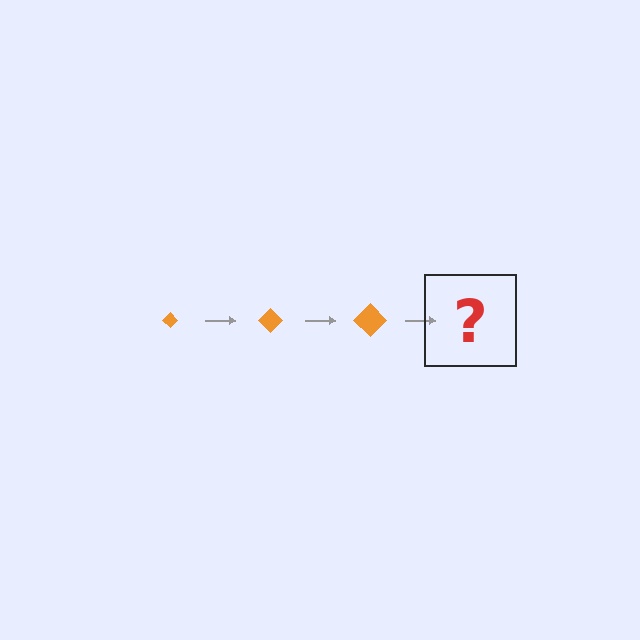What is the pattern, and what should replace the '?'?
The pattern is that the diamond gets progressively larger each step. The '?' should be an orange diamond, larger than the previous one.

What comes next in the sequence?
The next element should be an orange diamond, larger than the previous one.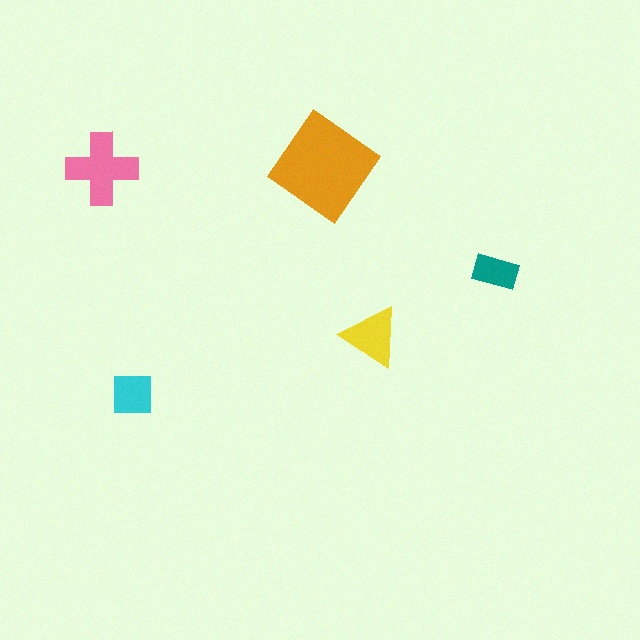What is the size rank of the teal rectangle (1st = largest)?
5th.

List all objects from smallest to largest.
The teal rectangle, the cyan square, the yellow triangle, the pink cross, the orange diamond.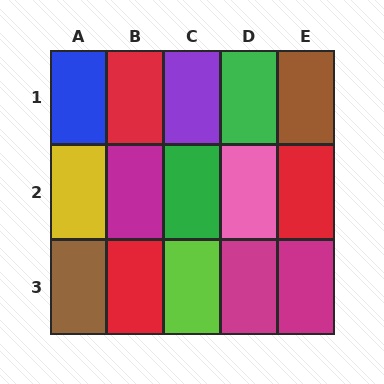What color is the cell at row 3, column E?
Magenta.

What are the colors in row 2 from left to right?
Yellow, magenta, green, pink, red.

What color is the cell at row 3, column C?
Lime.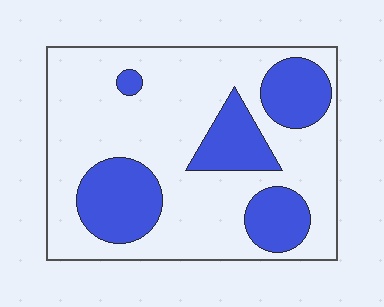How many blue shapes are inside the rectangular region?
5.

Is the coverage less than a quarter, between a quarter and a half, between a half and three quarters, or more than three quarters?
Between a quarter and a half.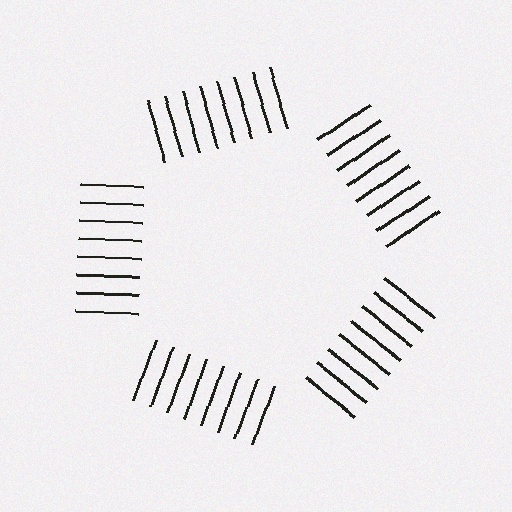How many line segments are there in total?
40 — 8 along each of the 5 edges.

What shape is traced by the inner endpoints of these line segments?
An illusory pentagon — the line segments terminate on its edges but no continuous stroke is drawn.